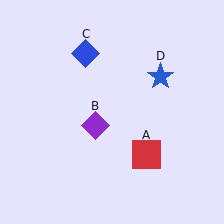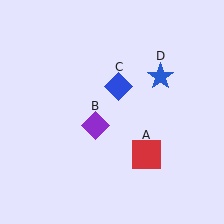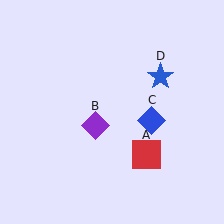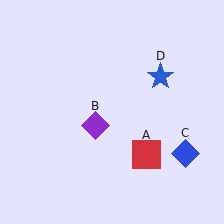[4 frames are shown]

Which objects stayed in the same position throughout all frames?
Red square (object A) and purple diamond (object B) and blue star (object D) remained stationary.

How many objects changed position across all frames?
1 object changed position: blue diamond (object C).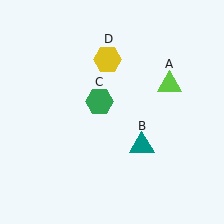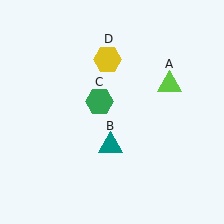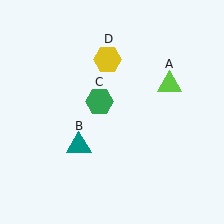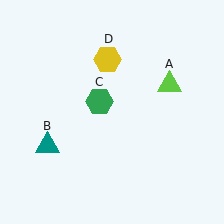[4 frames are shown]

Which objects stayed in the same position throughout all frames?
Lime triangle (object A) and green hexagon (object C) and yellow hexagon (object D) remained stationary.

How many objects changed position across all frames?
1 object changed position: teal triangle (object B).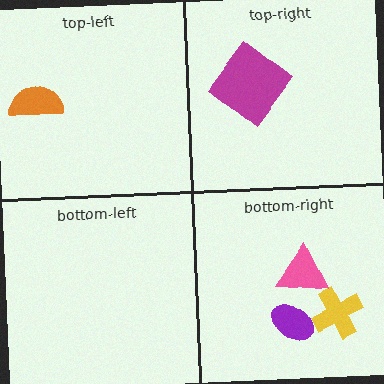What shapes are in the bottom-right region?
The yellow cross, the pink triangle, the purple ellipse.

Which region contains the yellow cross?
The bottom-right region.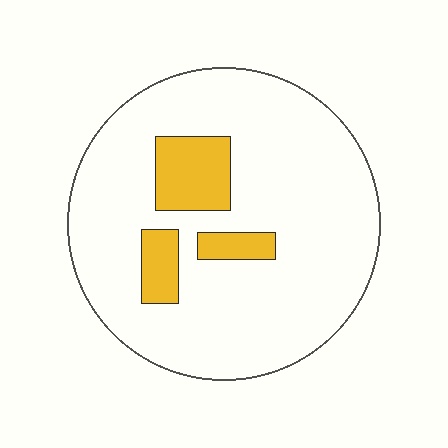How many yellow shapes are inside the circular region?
3.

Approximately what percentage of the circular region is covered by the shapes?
Approximately 15%.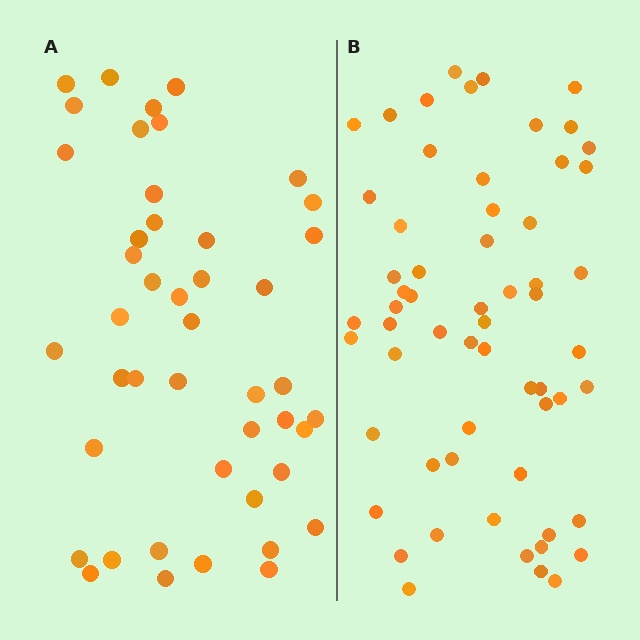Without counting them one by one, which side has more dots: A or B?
Region B (the right region) has more dots.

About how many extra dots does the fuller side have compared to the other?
Region B has approximately 15 more dots than region A.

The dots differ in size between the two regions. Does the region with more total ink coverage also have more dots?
No. Region A has more total ink coverage because its dots are larger, but region B actually contains more individual dots. Total area can be misleading — the number of items is what matters here.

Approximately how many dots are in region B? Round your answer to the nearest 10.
About 60 dots.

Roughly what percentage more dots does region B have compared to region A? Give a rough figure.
About 35% more.